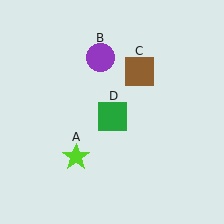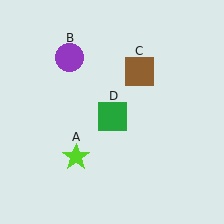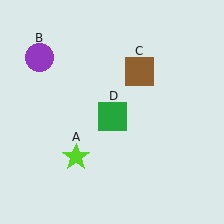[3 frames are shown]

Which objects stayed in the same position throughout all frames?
Lime star (object A) and brown square (object C) and green square (object D) remained stationary.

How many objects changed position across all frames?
1 object changed position: purple circle (object B).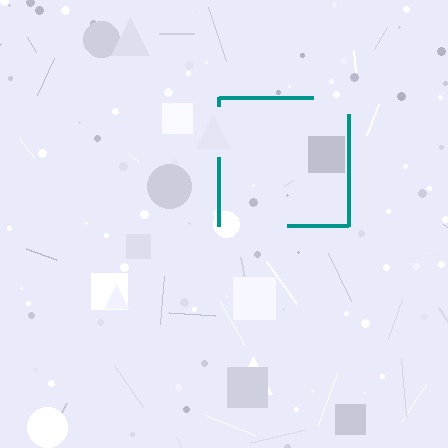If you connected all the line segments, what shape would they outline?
They would outline a square.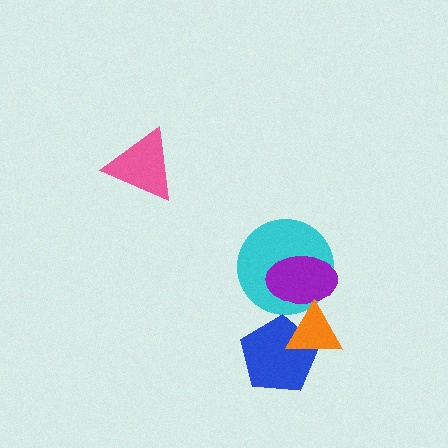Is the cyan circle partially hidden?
Yes, it is partially covered by another shape.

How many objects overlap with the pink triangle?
0 objects overlap with the pink triangle.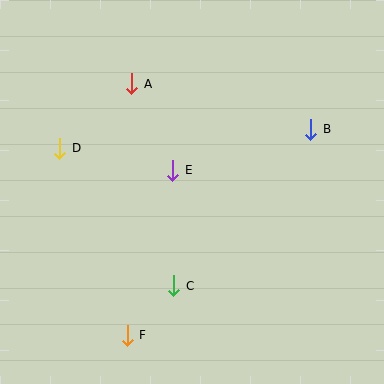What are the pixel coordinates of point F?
Point F is at (127, 335).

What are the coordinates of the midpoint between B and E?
The midpoint between B and E is at (242, 150).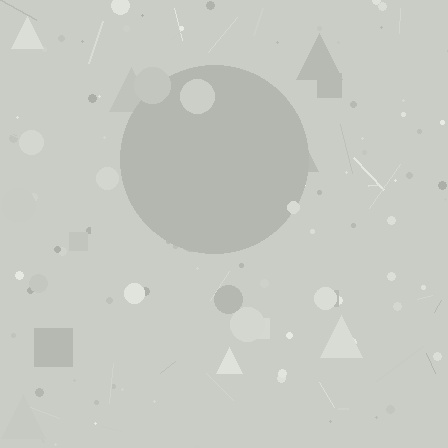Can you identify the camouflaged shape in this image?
The camouflaged shape is a circle.